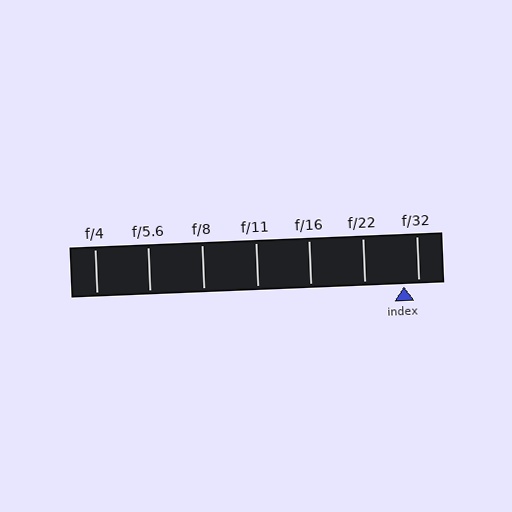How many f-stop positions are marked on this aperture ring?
There are 7 f-stop positions marked.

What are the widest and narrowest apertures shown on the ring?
The widest aperture shown is f/4 and the narrowest is f/32.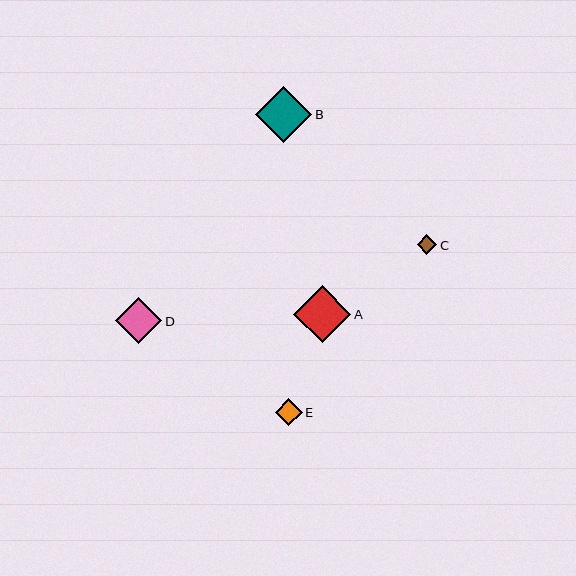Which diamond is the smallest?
Diamond C is the smallest with a size of approximately 20 pixels.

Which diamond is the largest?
Diamond A is the largest with a size of approximately 57 pixels.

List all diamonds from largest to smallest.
From largest to smallest: A, B, D, E, C.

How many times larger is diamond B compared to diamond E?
Diamond B is approximately 2.1 times the size of diamond E.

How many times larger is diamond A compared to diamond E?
Diamond A is approximately 2.1 times the size of diamond E.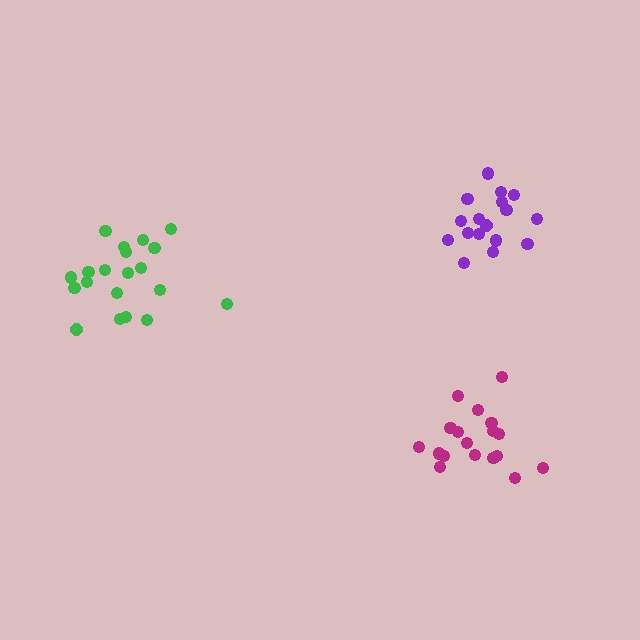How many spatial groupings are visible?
There are 3 spatial groupings.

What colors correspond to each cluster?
The clusters are colored: green, magenta, purple.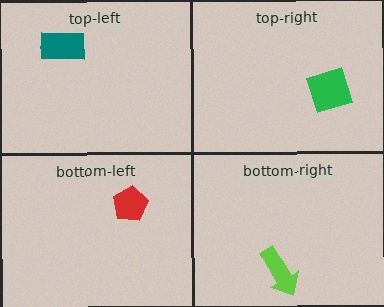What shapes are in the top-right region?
The green square.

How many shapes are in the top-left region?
1.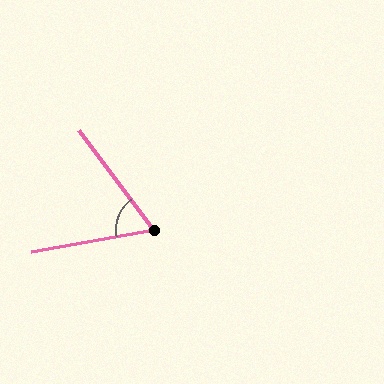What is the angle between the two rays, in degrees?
Approximately 64 degrees.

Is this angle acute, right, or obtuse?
It is acute.